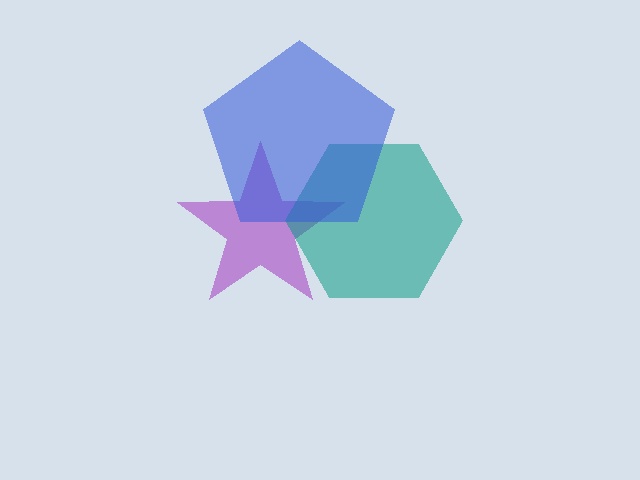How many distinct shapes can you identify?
There are 3 distinct shapes: a purple star, a teal hexagon, a blue pentagon.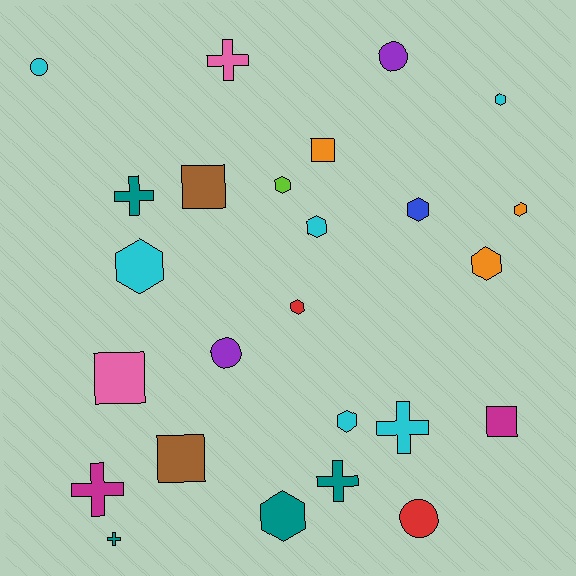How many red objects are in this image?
There are 2 red objects.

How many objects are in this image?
There are 25 objects.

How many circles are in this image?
There are 4 circles.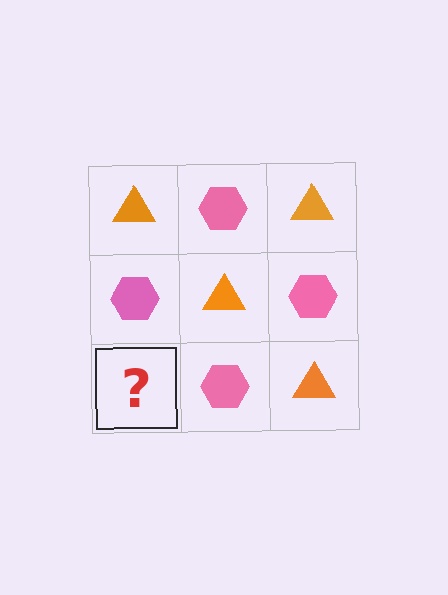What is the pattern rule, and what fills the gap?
The rule is that it alternates orange triangle and pink hexagon in a checkerboard pattern. The gap should be filled with an orange triangle.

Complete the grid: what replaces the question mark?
The question mark should be replaced with an orange triangle.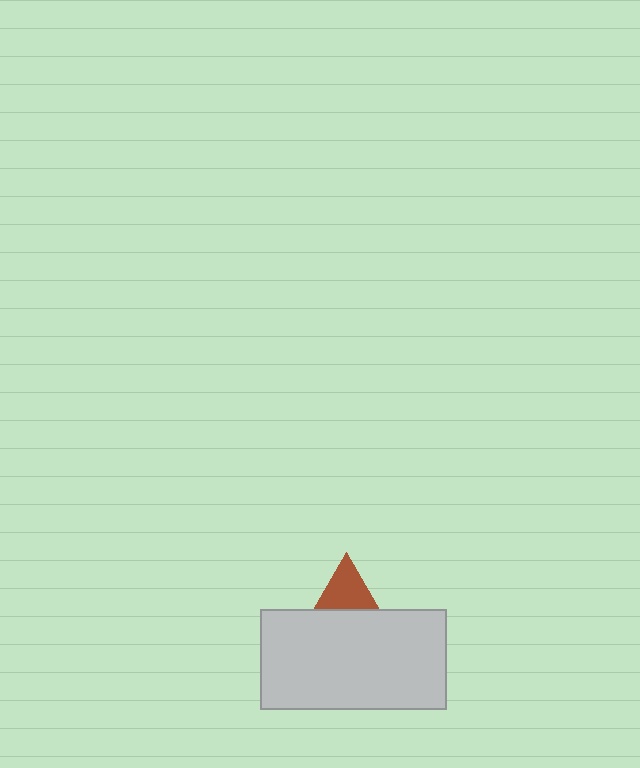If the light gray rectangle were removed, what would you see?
You would see the complete brown triangle.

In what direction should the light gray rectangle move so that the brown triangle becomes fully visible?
The light gray rectangle should move down. That is the shortest direction to clear the overlap and leave the brown triangle fully visible.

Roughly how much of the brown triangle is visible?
A small part of it is visible (roughly 40%).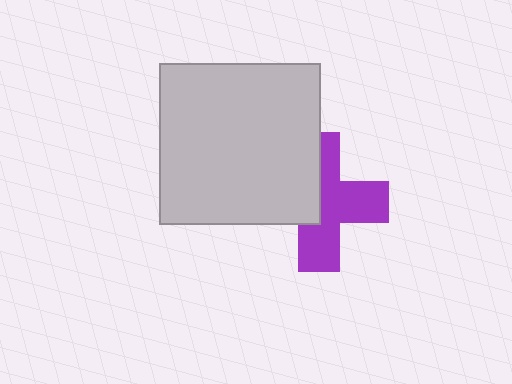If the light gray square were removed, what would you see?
You would see the complete purple cross.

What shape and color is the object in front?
The object in front is a light gray square.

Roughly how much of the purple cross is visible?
About half of it is visible (roughly 57%).